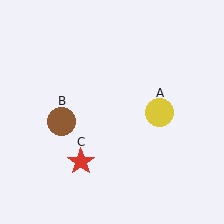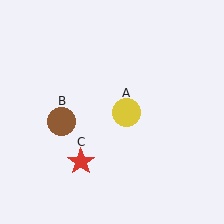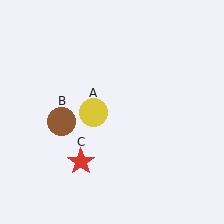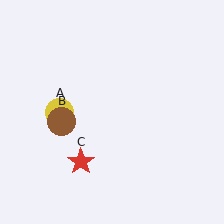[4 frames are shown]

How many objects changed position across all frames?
1 object changed position: yellow circle (object A).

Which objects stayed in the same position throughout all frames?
Brown circle (object B) and red star (object C) remained stationary.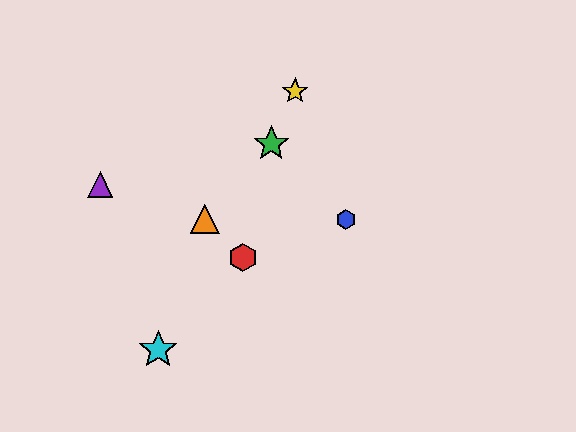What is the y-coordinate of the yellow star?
The yellow star is at y≈91.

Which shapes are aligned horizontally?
The blue hexagon, the orange triangle are aligned horizontally.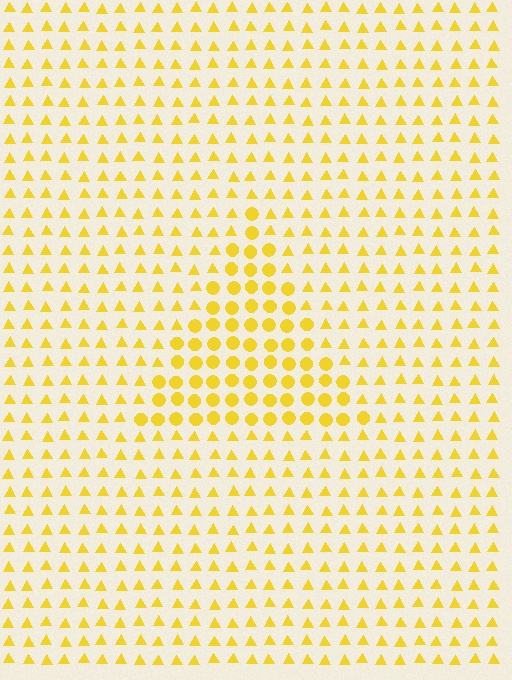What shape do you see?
I see a triangle.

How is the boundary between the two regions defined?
The boundary is defined by a change in element shape: circles inside vs. triangles outside. All elements share the same color and spacing.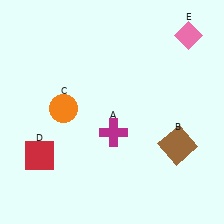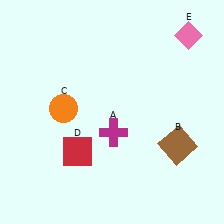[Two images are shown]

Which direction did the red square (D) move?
The red square (D) moved right.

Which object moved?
The red square (D) moved right.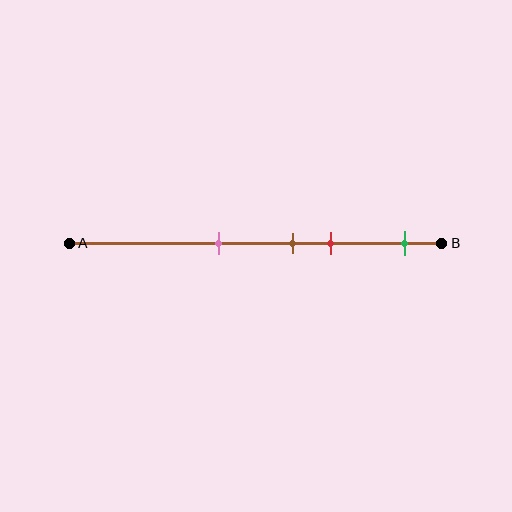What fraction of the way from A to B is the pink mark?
The pink mark is approximately 40% (0.4) of the way from A to B.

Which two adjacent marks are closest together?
The brown and red marks are the closest adjacent pair.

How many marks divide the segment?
There are 4 marks dividing the segment.